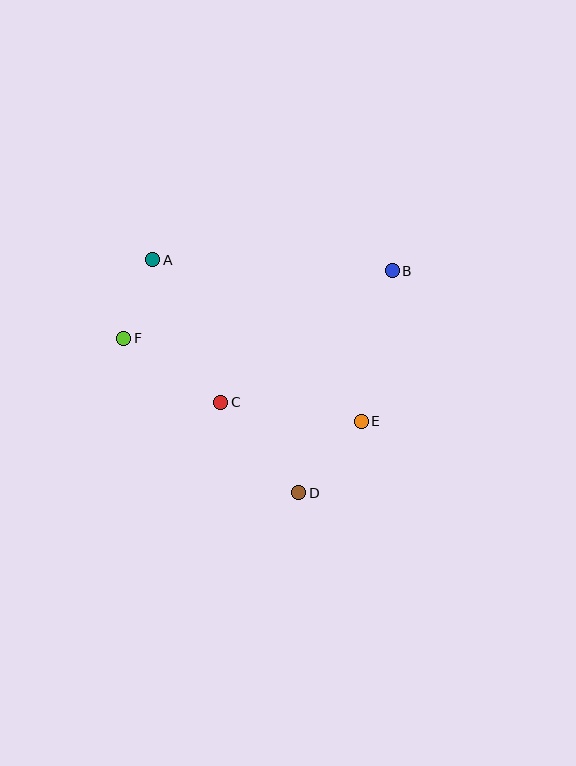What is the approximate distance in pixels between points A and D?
The distance between A and D is approximately 275 pixels.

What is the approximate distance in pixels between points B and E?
The distance between B and E is approximately 154 pixels.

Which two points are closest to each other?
Points A and F are closest to each other.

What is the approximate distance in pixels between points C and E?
The distance between C and E is approximately 142 pixels.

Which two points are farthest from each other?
Points B and F are farthest from each other.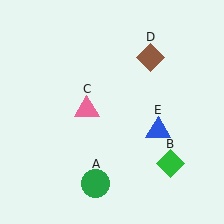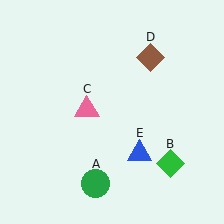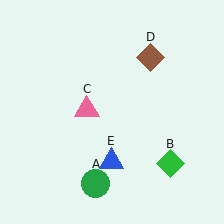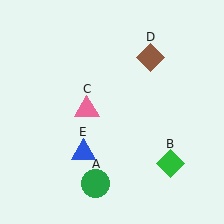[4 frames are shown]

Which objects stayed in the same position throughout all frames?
Green circle (object A) and green diamond (object B) and pink triangle (object C) and brown diamond (object D) remained stationary.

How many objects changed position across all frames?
1 object changed position: blue triangle (object E).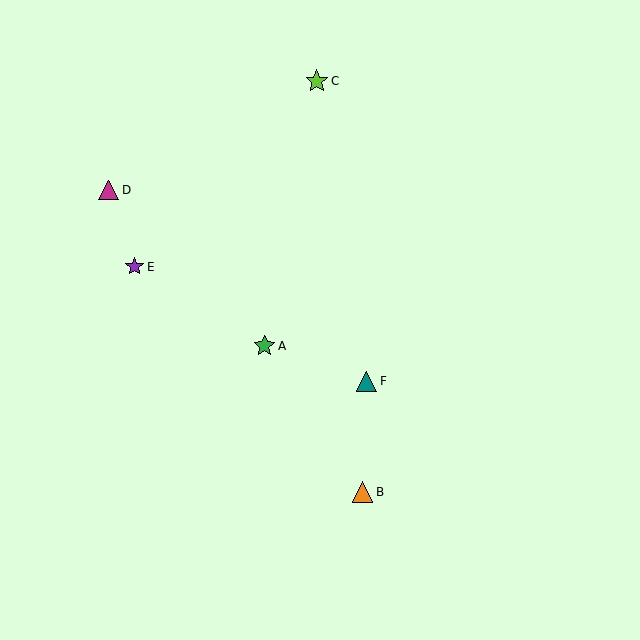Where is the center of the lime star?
The center of the lime star is at (317, 81).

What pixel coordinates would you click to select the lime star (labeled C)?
Click at (317, 81) to select the lime star C.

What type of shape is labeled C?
Shape C is a lime star.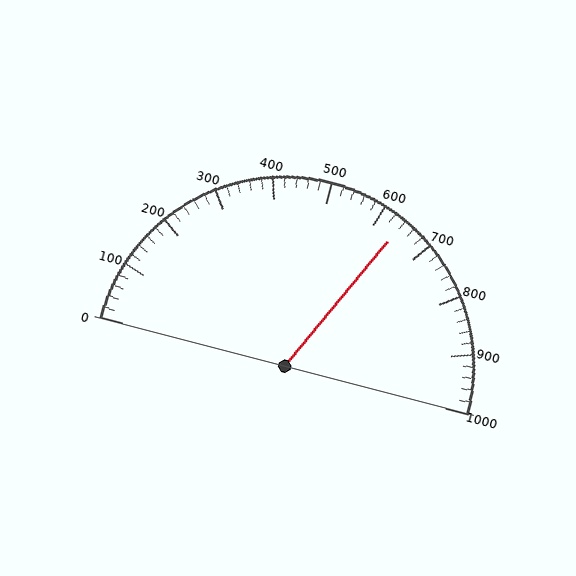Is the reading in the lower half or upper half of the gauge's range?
The reading is in the upper half of the range (0 to 1000).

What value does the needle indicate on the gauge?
The needle indicates approximately 640.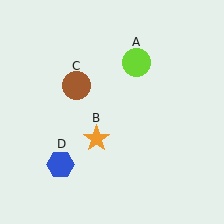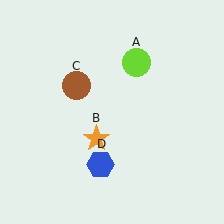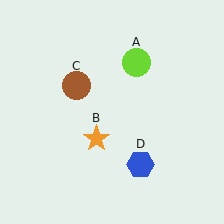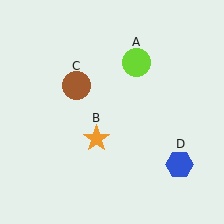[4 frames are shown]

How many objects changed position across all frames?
1 object changed position: blue hexagon (object D).